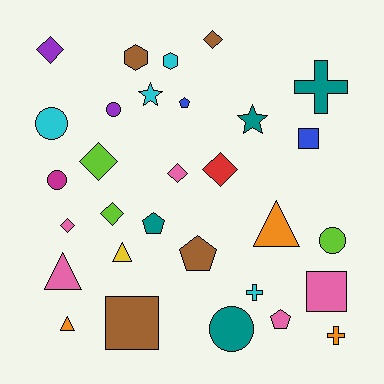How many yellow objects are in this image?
There is 1 yellow object.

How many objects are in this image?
There are 30 objects.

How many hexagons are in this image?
There are 2 hexagons.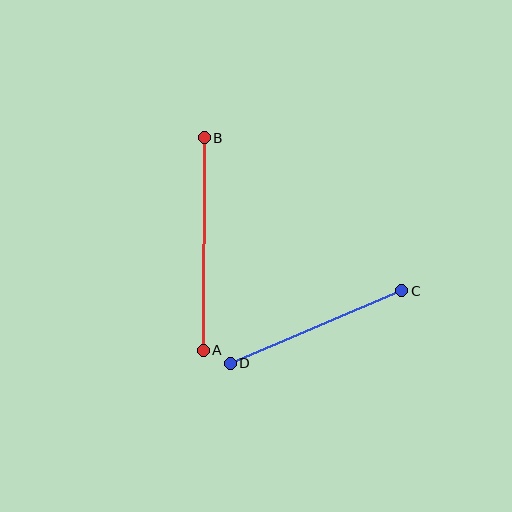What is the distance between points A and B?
The distance is approximately 212 pixels.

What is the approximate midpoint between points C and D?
The midpoint is at approximately (316, 327) pixels.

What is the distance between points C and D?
The distance is approximately 186 pixels.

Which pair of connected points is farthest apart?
Points A and B are farthest apart.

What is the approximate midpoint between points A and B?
The midpoint is at approximately (204, 244) pixels.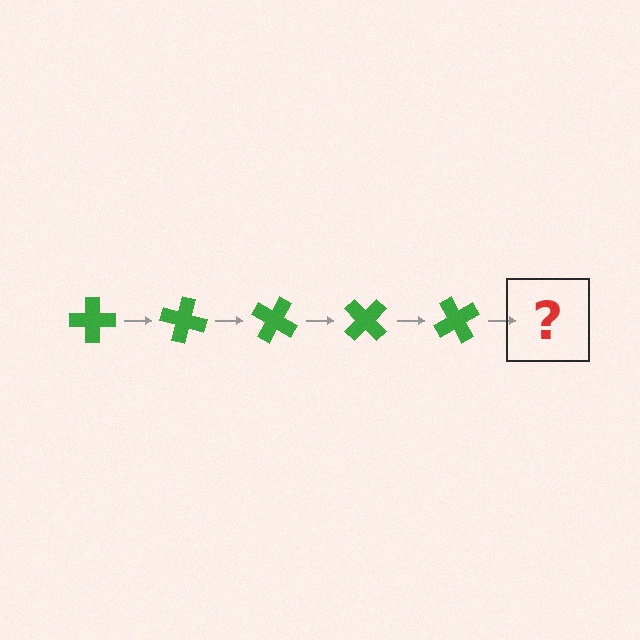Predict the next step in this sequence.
The next step is a green cross rotated 75 degrees.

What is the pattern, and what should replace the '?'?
The pattern is that the cross rotates 15 degrees each step. The '?' should be a green cross rotated 75 degrees.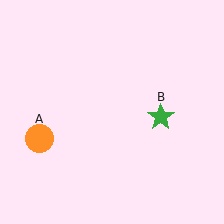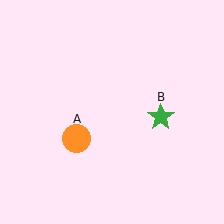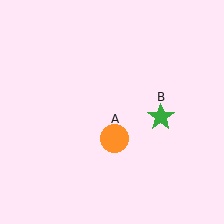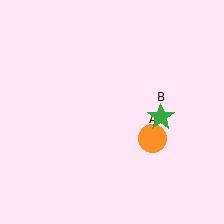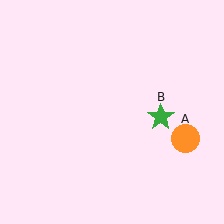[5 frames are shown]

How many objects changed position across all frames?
1 object changed position: orange circle (object A).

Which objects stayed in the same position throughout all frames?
Green star (object B) remained stationary.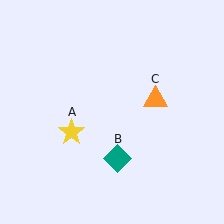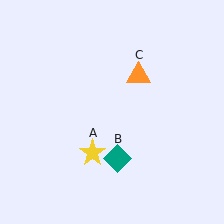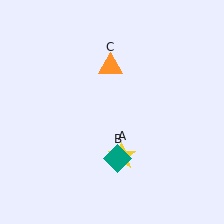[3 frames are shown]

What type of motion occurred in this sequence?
The yellow star (object A), orange triangle (object C) rotated counterclockwise around the center of the scene.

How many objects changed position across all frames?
2 objects changed position: yellow star (object A), orange triangle (object C).